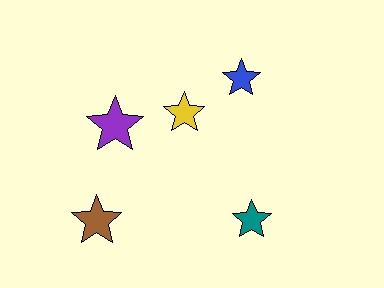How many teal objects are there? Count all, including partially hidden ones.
There is 1 teal object.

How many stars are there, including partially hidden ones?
There are 5 stars.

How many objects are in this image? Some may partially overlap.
There are 5 objects.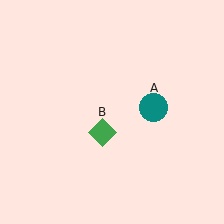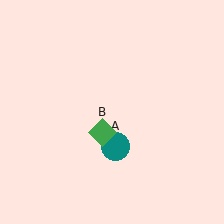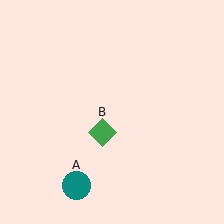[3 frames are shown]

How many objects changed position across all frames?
1 object changed position: teal circle (object A).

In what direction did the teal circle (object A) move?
The teal circle (object A) moved down and to the left.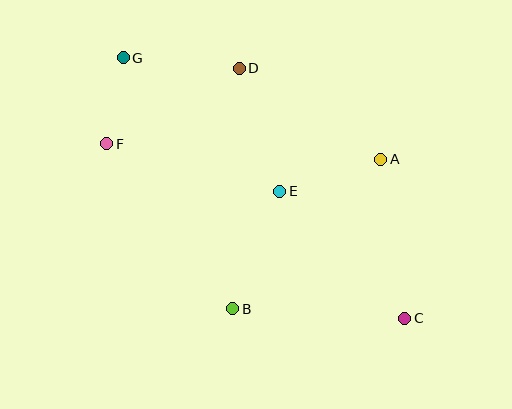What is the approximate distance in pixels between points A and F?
The distance between A and F is approximately 274 pixels.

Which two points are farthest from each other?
Points C and G are farthest from each other.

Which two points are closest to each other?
Points F and G are closest to each other.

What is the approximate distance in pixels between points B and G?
The distance between B and G is approximately 274 pixels.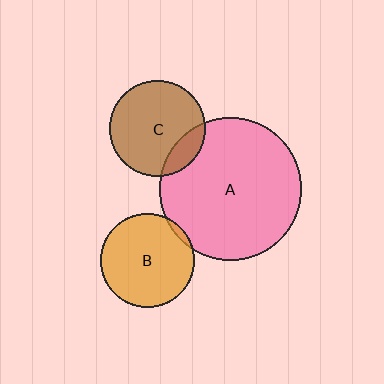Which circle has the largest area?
Circle A (pink).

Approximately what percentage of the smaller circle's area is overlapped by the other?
Approximately 5%.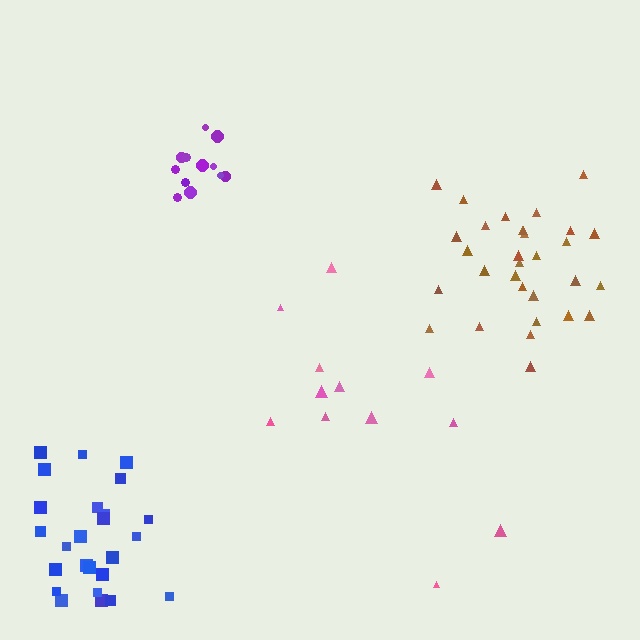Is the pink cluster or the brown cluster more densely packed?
Brown.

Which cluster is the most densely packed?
Purple.